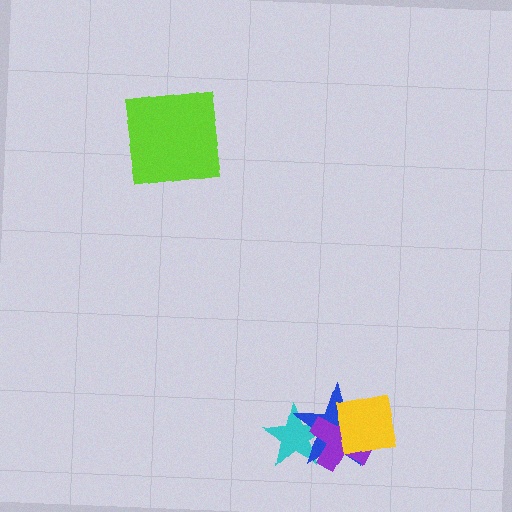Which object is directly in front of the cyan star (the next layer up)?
The blue star is directly in front of the cyan star.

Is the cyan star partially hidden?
Yes, it is partially covered by another shape.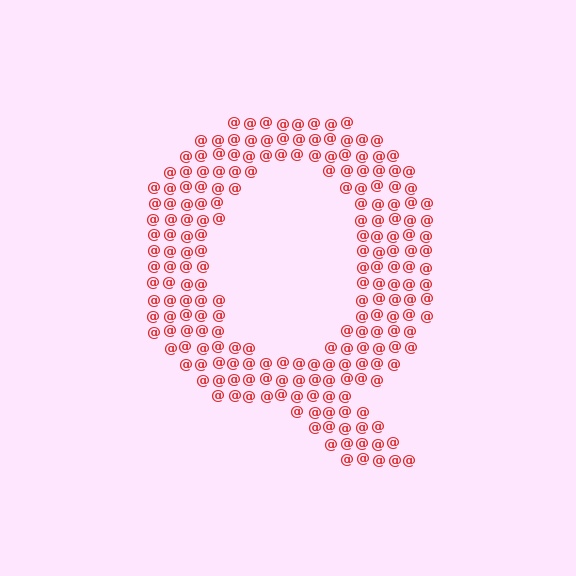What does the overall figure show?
The overall figure shows the letter Q.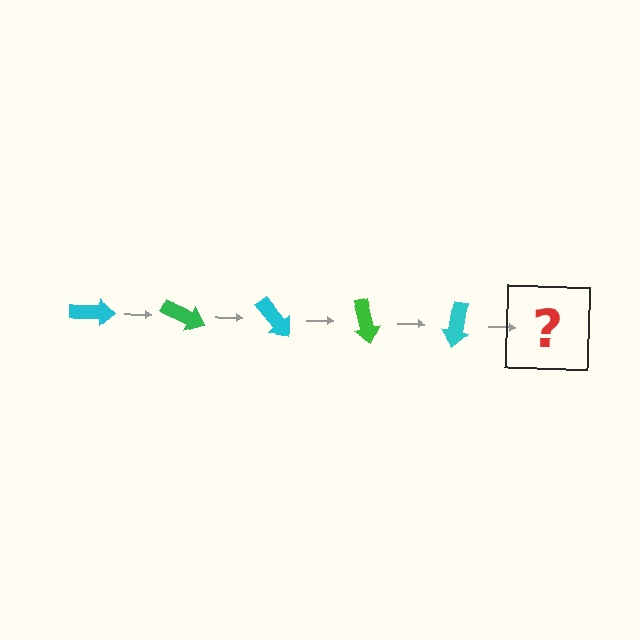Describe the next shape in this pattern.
It should be a green arrow, rotated 125 degrees from the start.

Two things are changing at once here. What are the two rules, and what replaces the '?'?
The two rules are that it rotates 25 degrees each step and the color cycles through cyan and green. The '?' should be a green arrow, rotated 125 degrees from the start.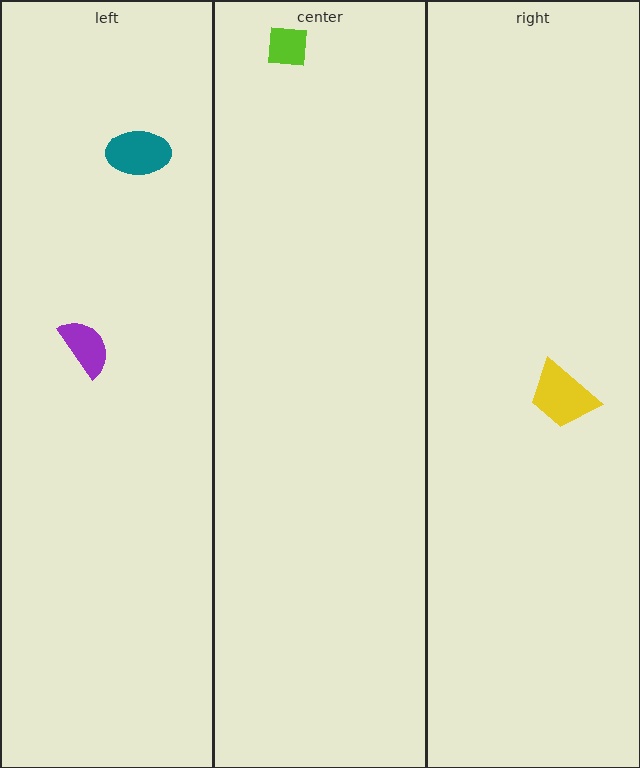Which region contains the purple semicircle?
The left region.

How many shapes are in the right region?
1.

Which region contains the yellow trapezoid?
The right region.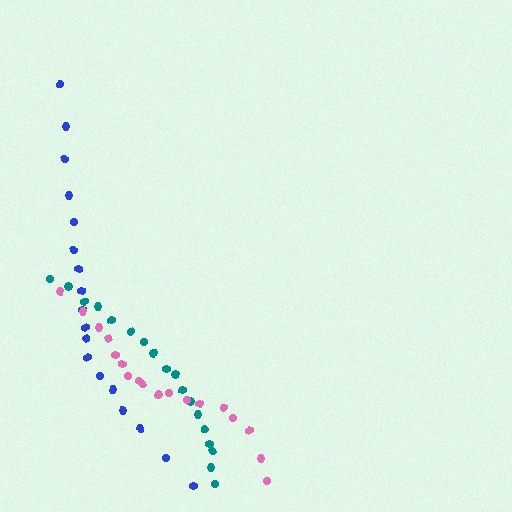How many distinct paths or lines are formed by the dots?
There are 3 distinct paths.